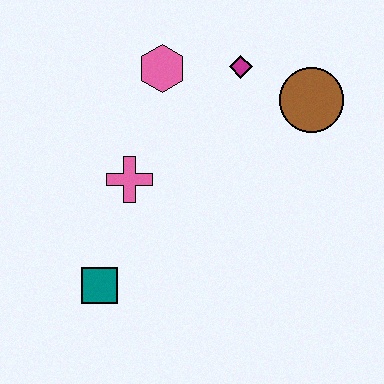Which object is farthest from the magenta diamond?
The teal square is farthest from the magenta diamond.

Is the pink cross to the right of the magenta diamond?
No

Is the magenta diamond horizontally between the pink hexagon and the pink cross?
No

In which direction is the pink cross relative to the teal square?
The pink cross is above the teal square.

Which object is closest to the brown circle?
The magenta diamond is closest to the brown circle.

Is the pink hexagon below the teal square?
No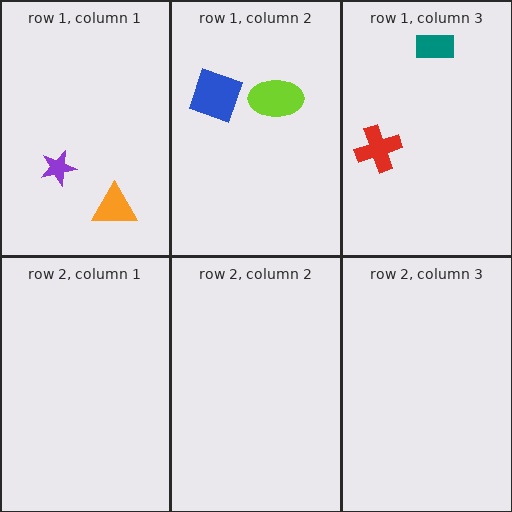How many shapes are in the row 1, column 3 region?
2.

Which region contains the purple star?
The row 1, column 1 region.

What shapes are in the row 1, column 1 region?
The purple star, the orange triangle.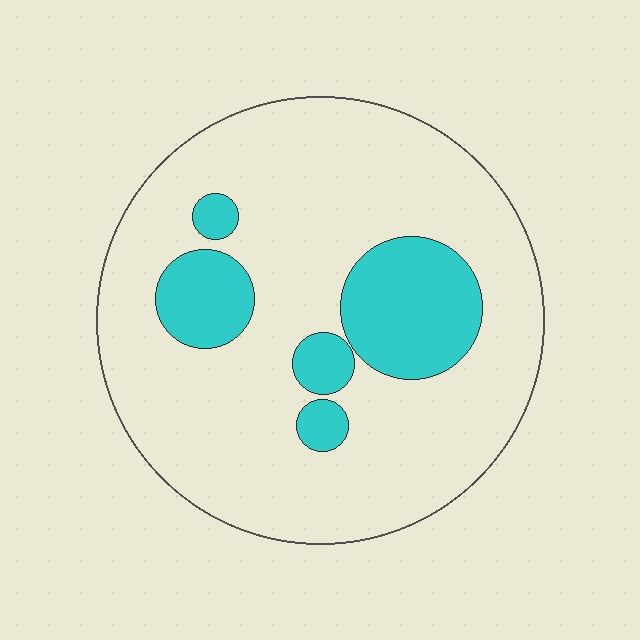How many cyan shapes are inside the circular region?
5.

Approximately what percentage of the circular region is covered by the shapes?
Approximately 20%.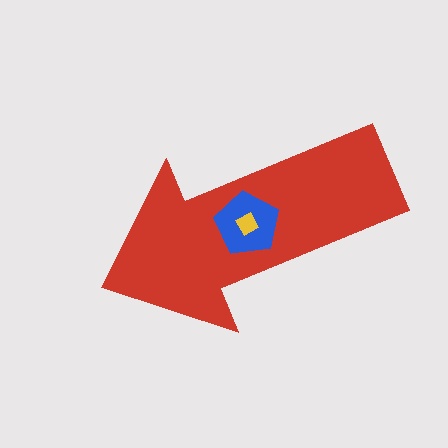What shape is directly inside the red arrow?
The blue pentagon.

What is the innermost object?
The yellow square.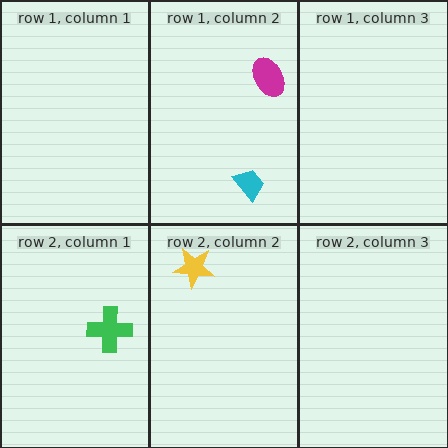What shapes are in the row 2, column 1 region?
The green cross.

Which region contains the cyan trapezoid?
The row 1, column 2 region.